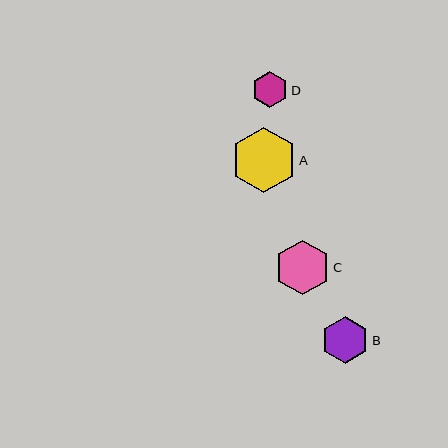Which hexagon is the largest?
Hexagon A is the largest with a size of approximately 65 pixels.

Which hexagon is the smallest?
Hexagon D is the smallest with a size of approximately 36 pixels.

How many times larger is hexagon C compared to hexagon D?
Hexagon C is approximately 1.5 times the size of hexagon D.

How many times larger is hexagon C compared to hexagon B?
Hexagon C is approximately 1.2 times the size of hexagon B.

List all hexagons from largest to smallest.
From largest to smallest: A, C, B, D.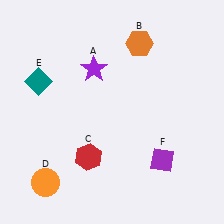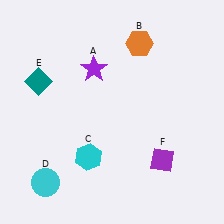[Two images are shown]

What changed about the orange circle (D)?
In Image 1, D is orange. In Image 2, it changed to cyan.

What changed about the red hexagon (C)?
In Image 1, C is red. In Image 2, it changed to cyan.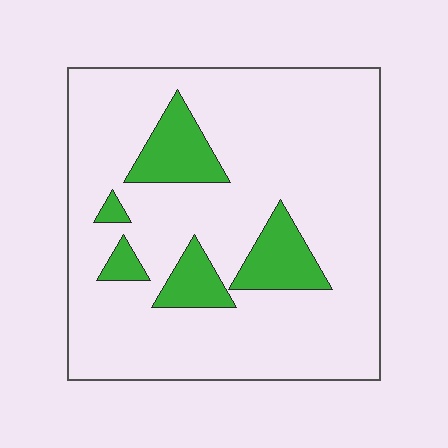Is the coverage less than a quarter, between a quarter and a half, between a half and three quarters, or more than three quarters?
Less than a quarter.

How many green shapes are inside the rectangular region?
5.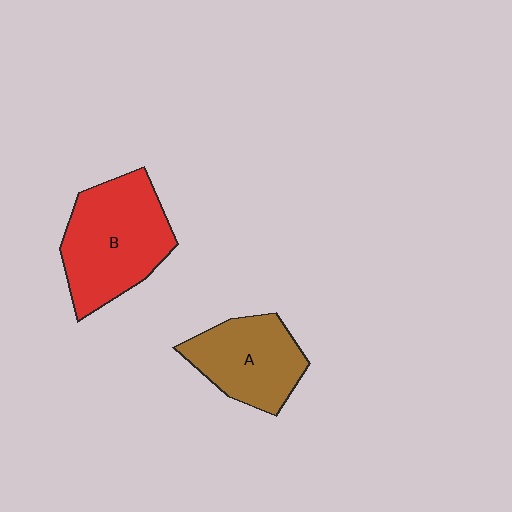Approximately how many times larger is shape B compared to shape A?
Approximately 1.4 times.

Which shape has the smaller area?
Shape A (brown).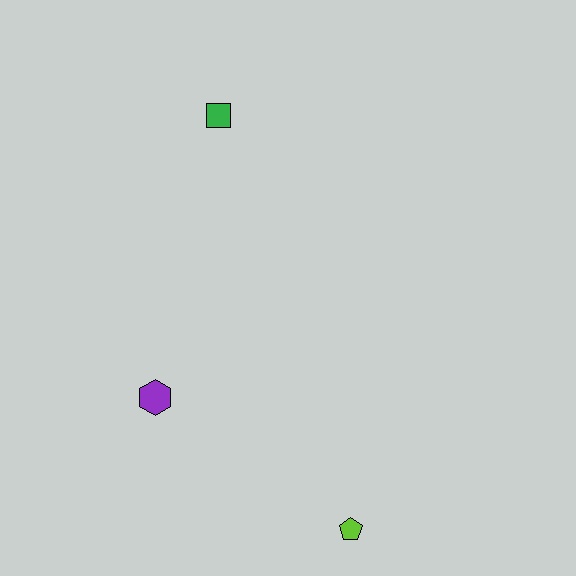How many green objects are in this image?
There is 1 green object.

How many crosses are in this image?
There are no crosses.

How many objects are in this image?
There are 3 objects.